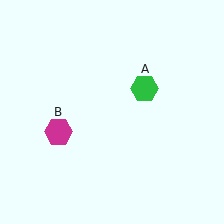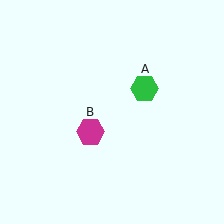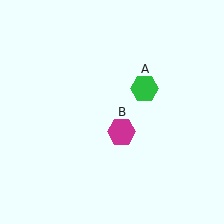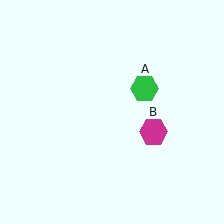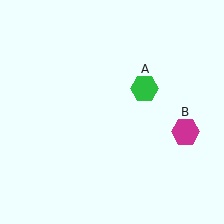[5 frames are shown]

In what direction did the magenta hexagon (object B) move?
The magenta hexagon (object B) moved right.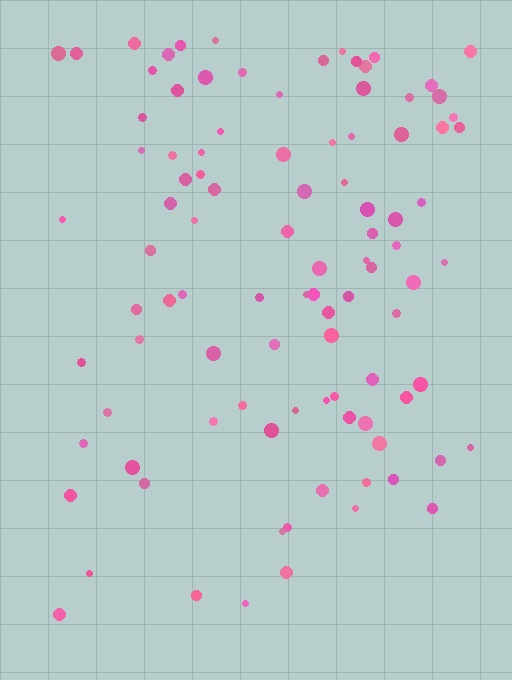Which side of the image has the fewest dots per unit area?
The bottom.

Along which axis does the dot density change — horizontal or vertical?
Vertical.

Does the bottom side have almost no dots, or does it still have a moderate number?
Still a moderate number, just noticeably fewer than the top.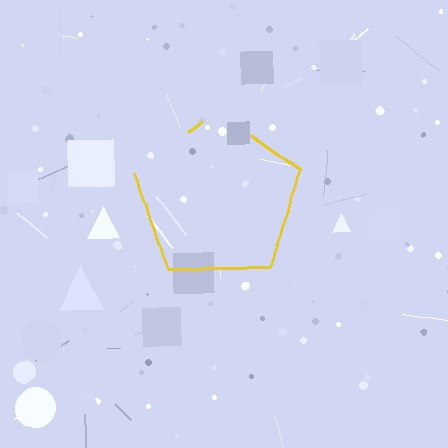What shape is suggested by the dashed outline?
The dashed outline suggests a pentagon.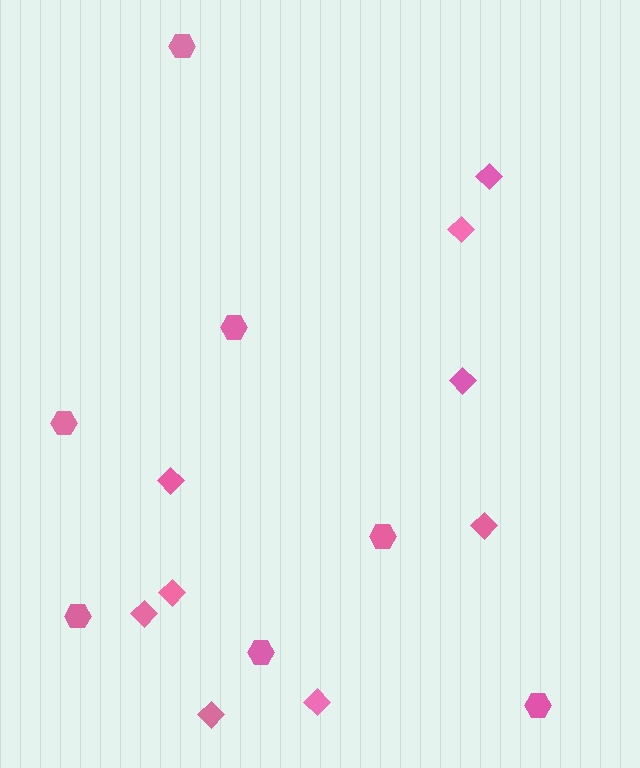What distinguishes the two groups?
There are 2 groups: one group of hexagons (7) and one group of diamonds (9).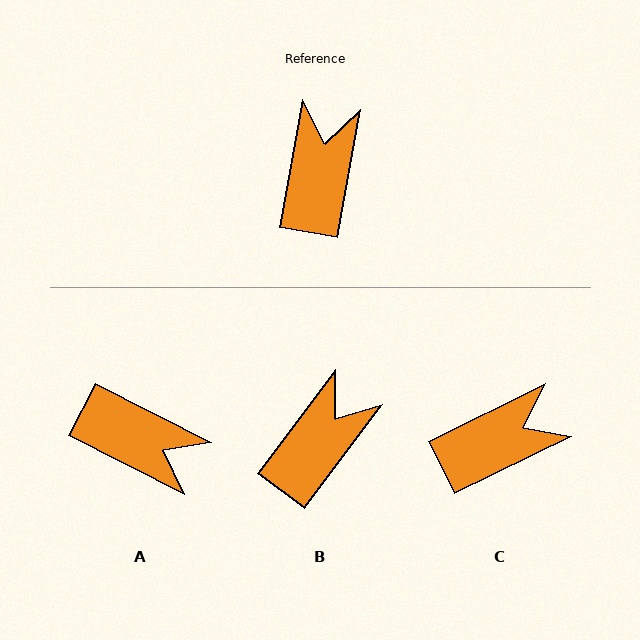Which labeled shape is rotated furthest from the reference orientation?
A, about 107 degrees away.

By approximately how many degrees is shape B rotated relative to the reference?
Approximately 27 degrees clockwise.